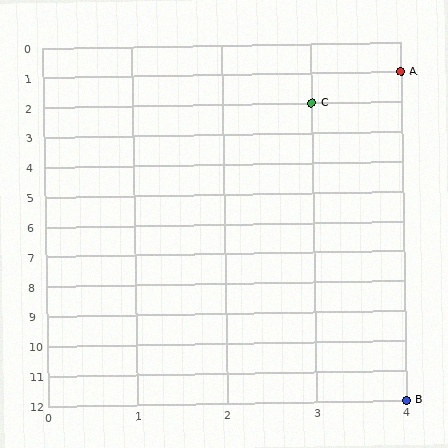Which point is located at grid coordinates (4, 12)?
Point B is at (4, 12).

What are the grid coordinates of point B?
Point B is at grid coordinates (4, 12).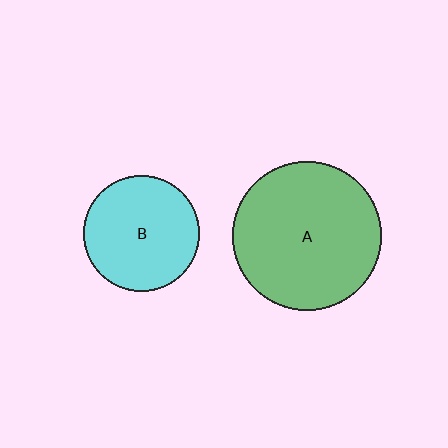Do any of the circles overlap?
No, none of the circles overlap.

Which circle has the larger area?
Circle A (green).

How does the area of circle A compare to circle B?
Approximately 1.6 times.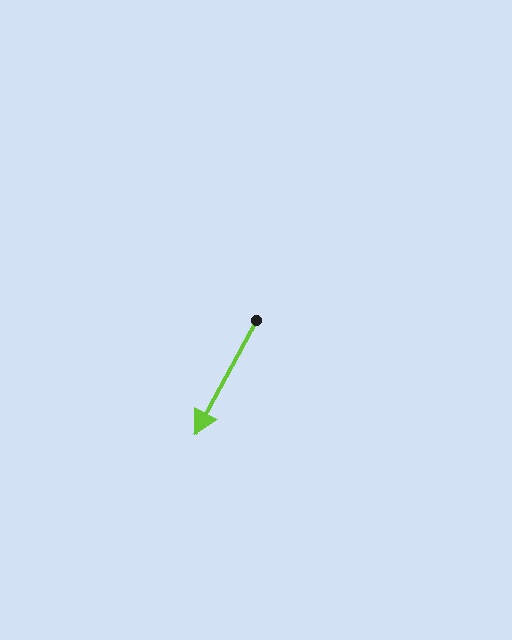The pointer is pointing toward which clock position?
Roughly 7 o'clock.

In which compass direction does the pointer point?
Southwest.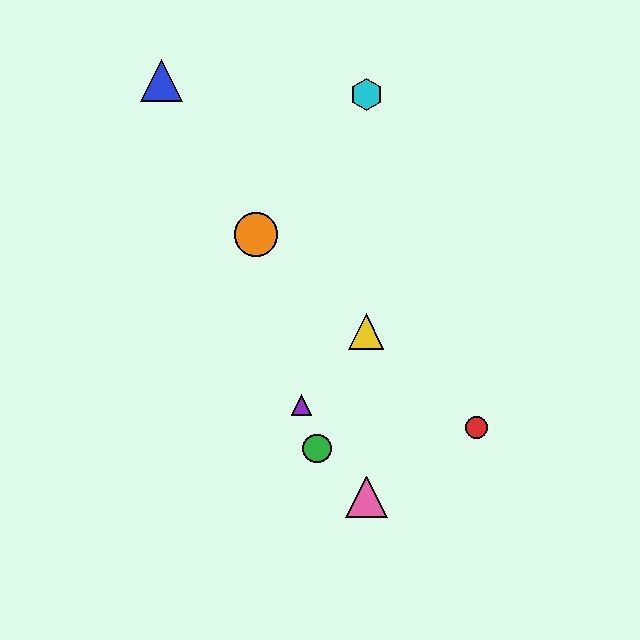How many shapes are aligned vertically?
3 shapes (the yellow triangle, the cyan hexagon, the pink triangle) are aligned vertically.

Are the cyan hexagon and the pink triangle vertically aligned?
Yes, both are at x≈366.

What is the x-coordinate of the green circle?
The green circle is at x≈317.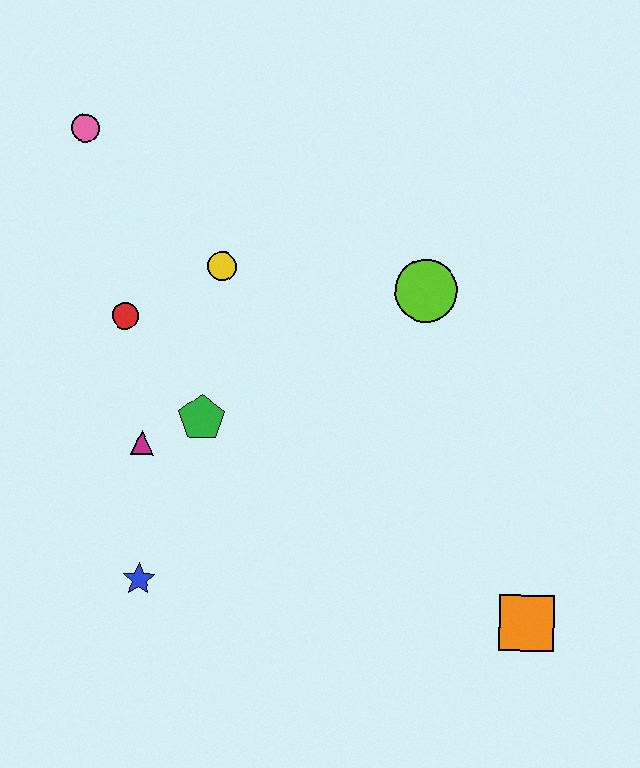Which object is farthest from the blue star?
The pink circle is farthest from the blue star.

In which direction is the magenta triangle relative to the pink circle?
The magenta triangle is below the pink circle.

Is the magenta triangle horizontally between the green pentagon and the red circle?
Yes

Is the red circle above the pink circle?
No